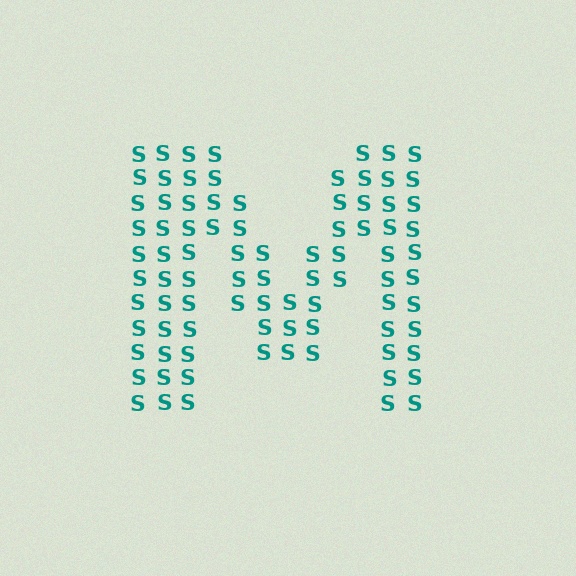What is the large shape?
The large shape is the letter M.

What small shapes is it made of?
It is made of small letter S's.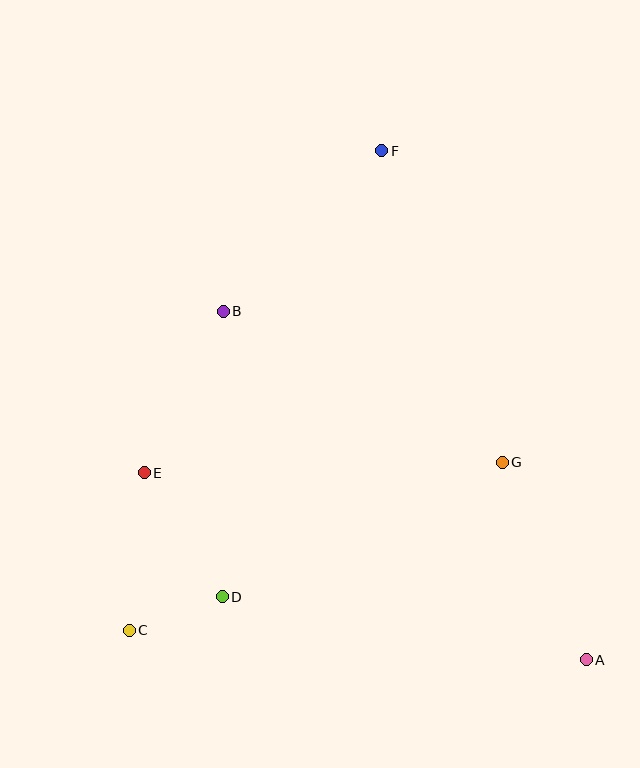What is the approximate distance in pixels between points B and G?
The distance between B and G is approximately 317 pixels.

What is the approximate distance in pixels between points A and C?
The distance between A and C is approximately 458 pixels.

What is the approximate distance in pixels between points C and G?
The distance between C and G is approximately 409 pixels.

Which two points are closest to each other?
Points C and D are closest to each other.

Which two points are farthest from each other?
Points A and F are farthest from each other.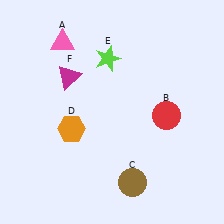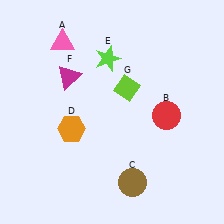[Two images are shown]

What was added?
A lime diamond (G) was added in Image 2.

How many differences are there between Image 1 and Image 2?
There is 1 difference between the two images.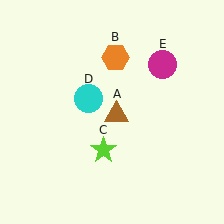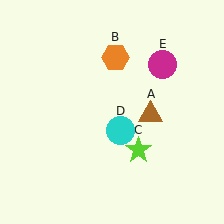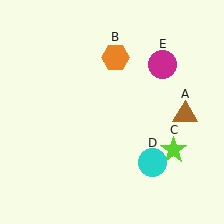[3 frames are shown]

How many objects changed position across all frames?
3 objects changed position: brown triangle (object A), lime star (object C), cyan circle (object D).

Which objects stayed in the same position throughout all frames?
Orange hexagon (object B) and magenta circle (object E) remained stationary.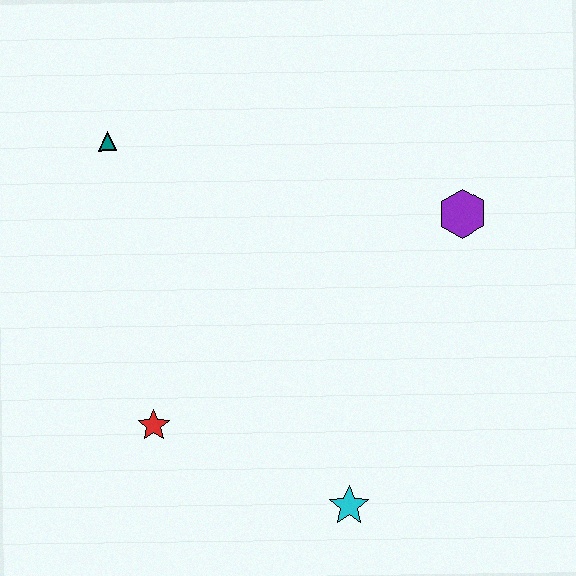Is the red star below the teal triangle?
Yes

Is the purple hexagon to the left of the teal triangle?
No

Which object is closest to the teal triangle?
The red star is closest to the teal triangle.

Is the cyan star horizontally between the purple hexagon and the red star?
Yes